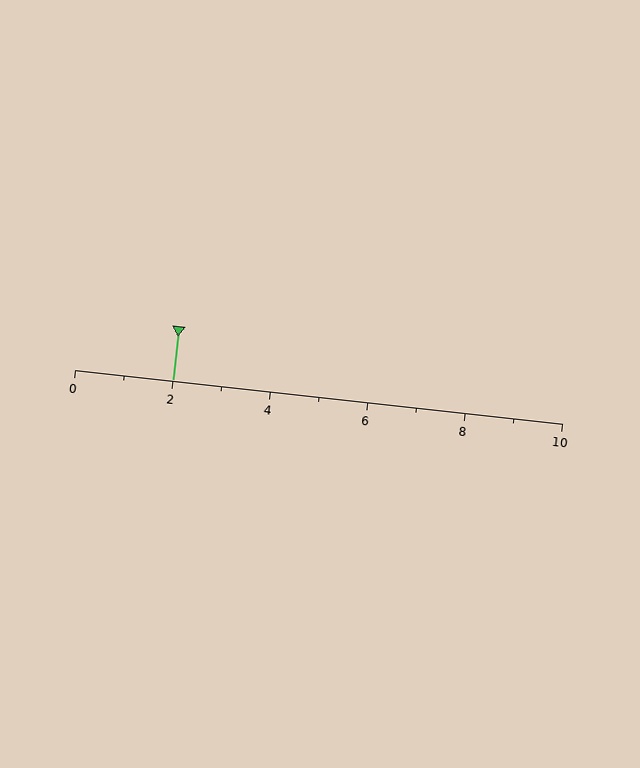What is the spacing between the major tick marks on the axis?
The major ticks are spaced 2 apart.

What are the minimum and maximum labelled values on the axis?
The axis runs from 0 to 10.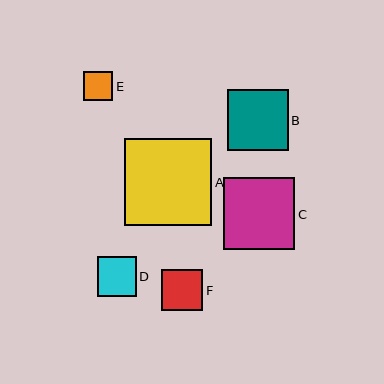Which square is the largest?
Square A is the largest with a size of approximately 87 pixels.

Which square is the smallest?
Square E is the smallest with a size of approximately 29 pixels.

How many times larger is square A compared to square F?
Square A is approximately 2.1 times the size of square F.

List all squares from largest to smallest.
From largest to smallest: A, C, B, F, D, E.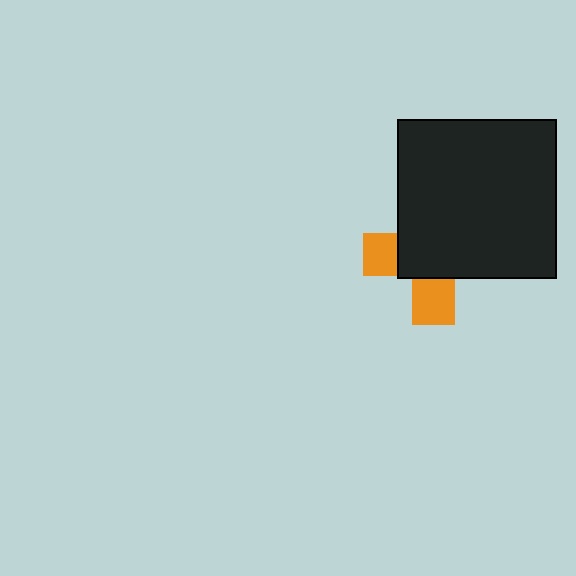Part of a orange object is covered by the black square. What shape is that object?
It is a cross.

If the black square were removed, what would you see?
You would see the complete orange cross.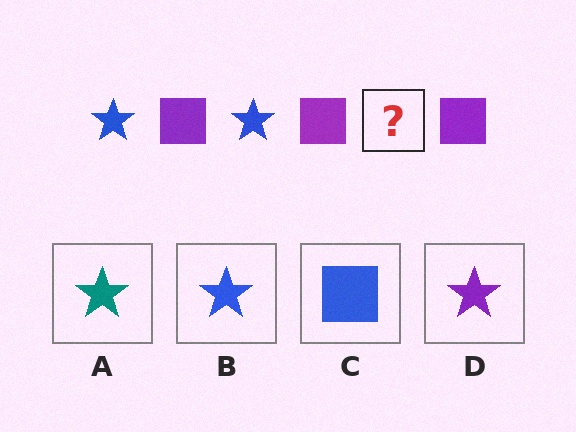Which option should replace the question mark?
Option B.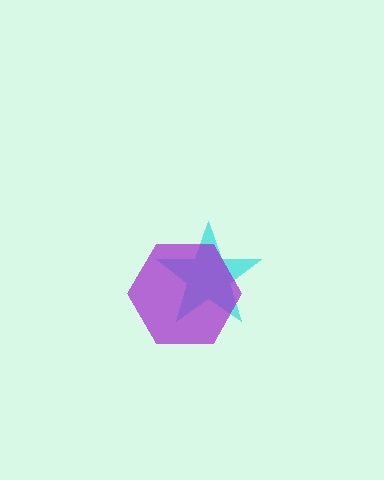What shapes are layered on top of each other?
The layered shapes are: a cyan star, a purple hexagon.